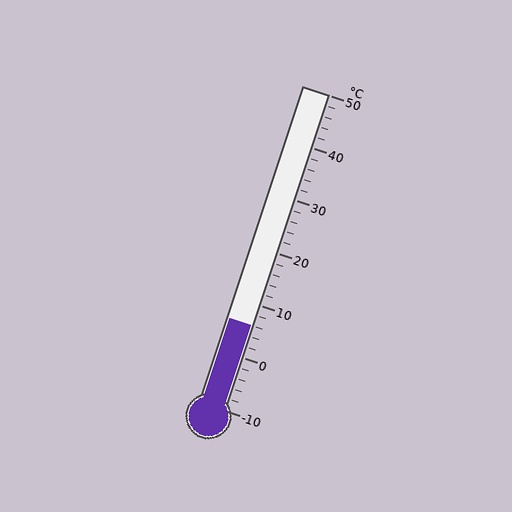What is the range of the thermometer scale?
The thermometer scale ranges from -10°C to 50°C.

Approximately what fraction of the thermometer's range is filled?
The thermometer is filled to approximately 25% of its range.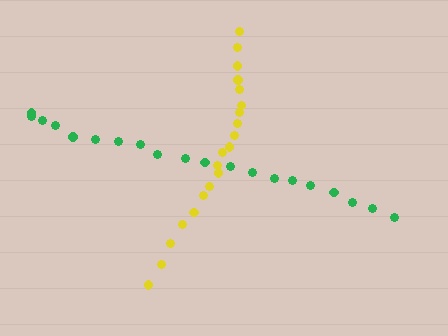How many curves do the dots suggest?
There are 2 distinct paths.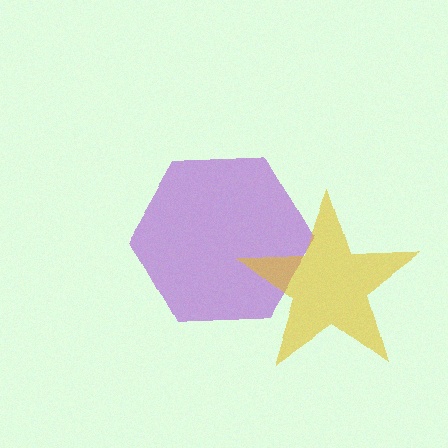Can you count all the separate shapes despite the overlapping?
Yes, there are 2 separate shapes.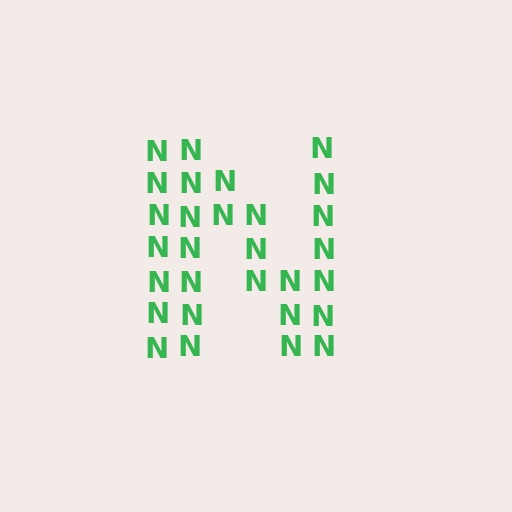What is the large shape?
The large shape is the letter N.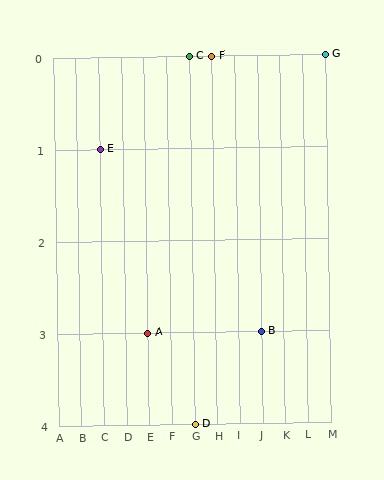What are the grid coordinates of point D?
Point D is at grid coordinates (G, 4).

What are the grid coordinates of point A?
Point A is at grid coordinates (E, 3).